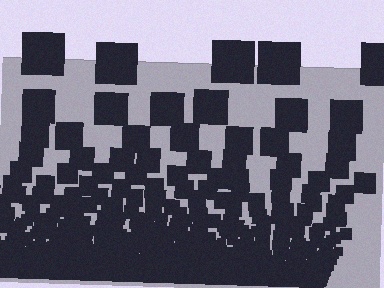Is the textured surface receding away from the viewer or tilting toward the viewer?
The surface appears to tilt toward the viewer. Texture elements get larger and sparser toward the top.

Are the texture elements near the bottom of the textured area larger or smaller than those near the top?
Smaller. The gradient is inverted — elements near the bottom are smaller and denser.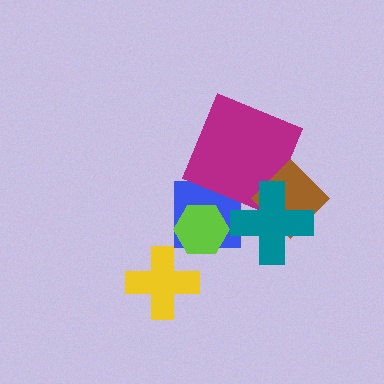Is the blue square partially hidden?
Yes, it is partially covered by another shape.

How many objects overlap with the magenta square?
3 objects overlap with the magenta square.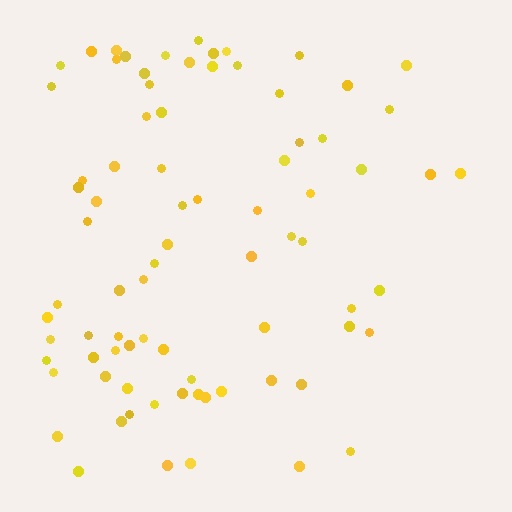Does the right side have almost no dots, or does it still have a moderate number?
Still a moderate number, just noticeably fewer than the left.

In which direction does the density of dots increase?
From right to left, with the left side densest.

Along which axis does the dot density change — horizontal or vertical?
Horizontal.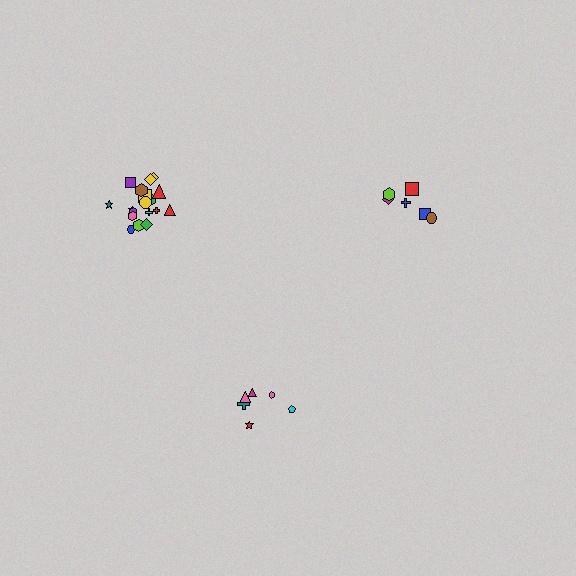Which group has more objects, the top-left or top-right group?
The top-left group.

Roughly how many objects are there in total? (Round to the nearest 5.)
Roughly 30 objects in total.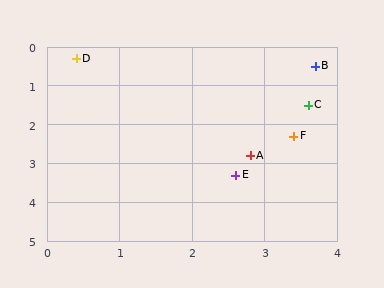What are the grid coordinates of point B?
Point B is at approximately (3.7, 0.5).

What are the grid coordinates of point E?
Point E is at approximately (2.6, 3.3).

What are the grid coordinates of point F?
Point F is at approximately (3.4, 2.3).